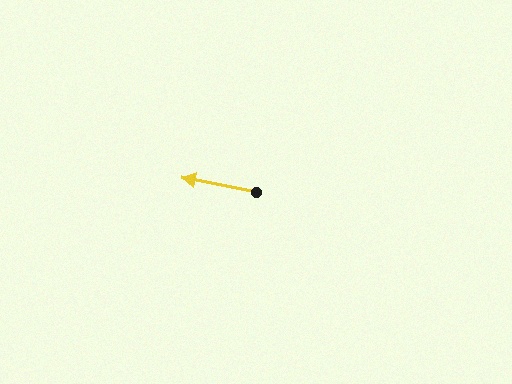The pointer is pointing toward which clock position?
Roughly 9 o'clock.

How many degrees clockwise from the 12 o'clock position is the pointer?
Approximately 281 degrees.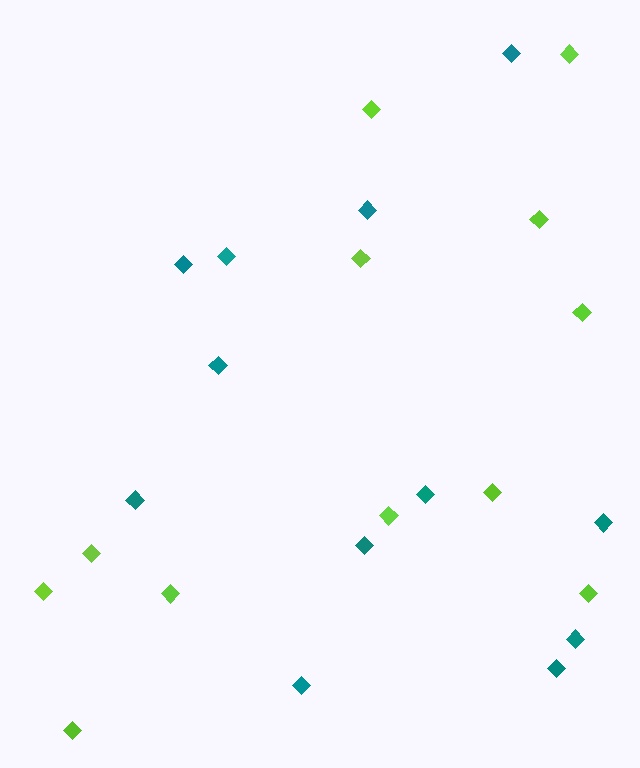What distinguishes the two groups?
There are 2 groups: one group of lime diamonds (12) and one group of teal diamonds (12).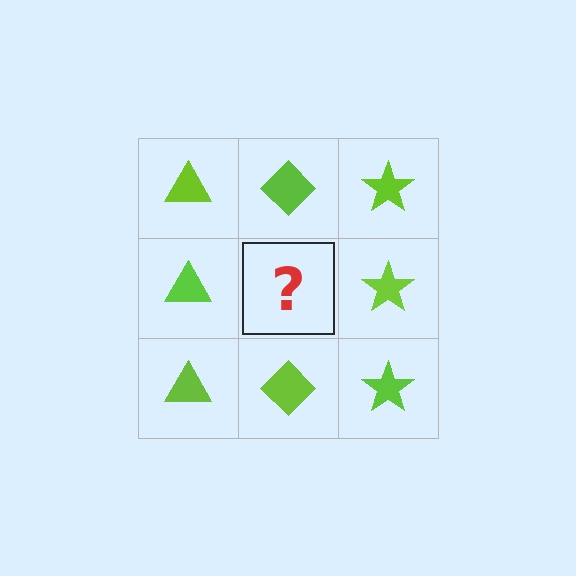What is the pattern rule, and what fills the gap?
The rule is that each column has a consistent shape. The gap should be filled with a lime diamond.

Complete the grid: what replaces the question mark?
The question mark should be replaced with a lime diamond.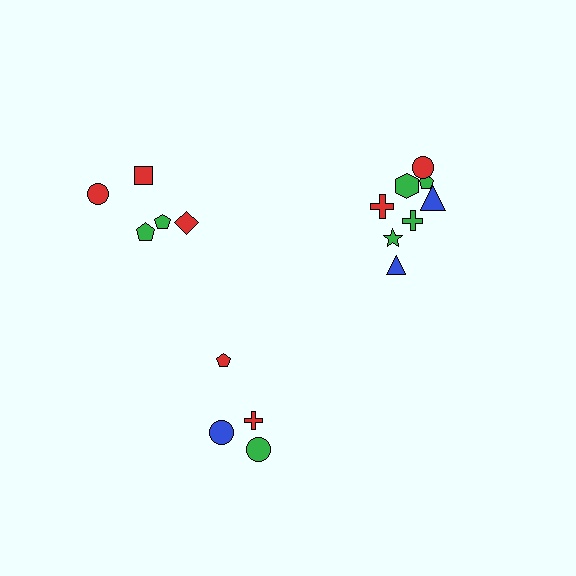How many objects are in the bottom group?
There are 4 objects.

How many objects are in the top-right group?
There are 8 objects.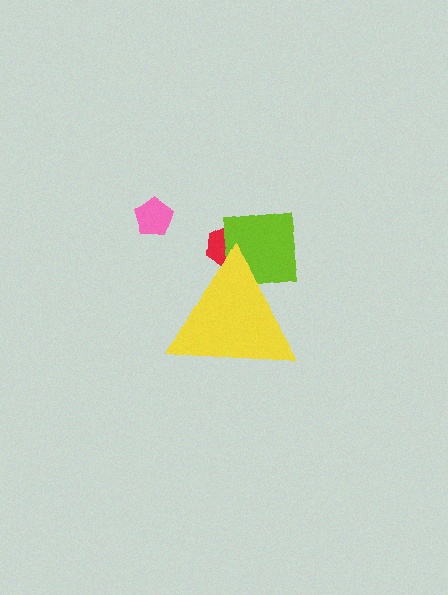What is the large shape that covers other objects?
A yellow triangle.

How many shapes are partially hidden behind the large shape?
2 shapes are partially hidden.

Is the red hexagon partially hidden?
Yes, the red hexagon is partially hidden behind the yellow triangle.